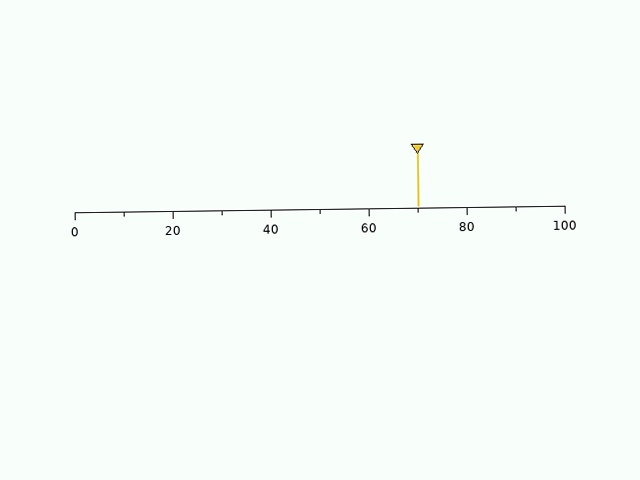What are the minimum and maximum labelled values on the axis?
The axis runs from 0 to 100.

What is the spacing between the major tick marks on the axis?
The major ticks are spaced 20 apart.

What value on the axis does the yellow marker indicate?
The marker indicates approximately 70.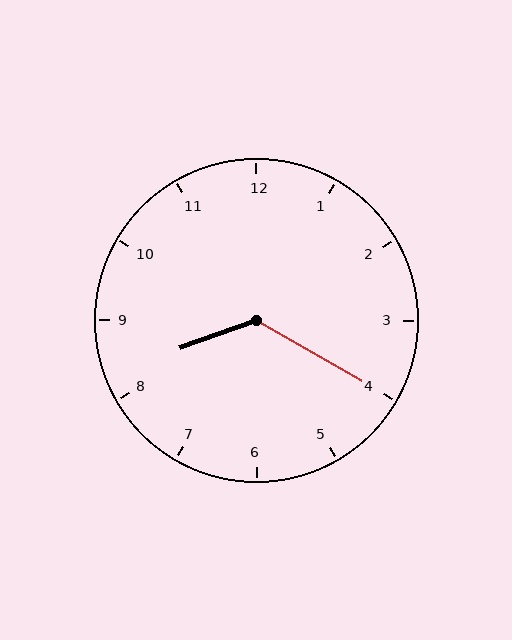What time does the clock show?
8:20.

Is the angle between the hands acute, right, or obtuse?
It is obtuse.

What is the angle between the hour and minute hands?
Approximately 130 degrees.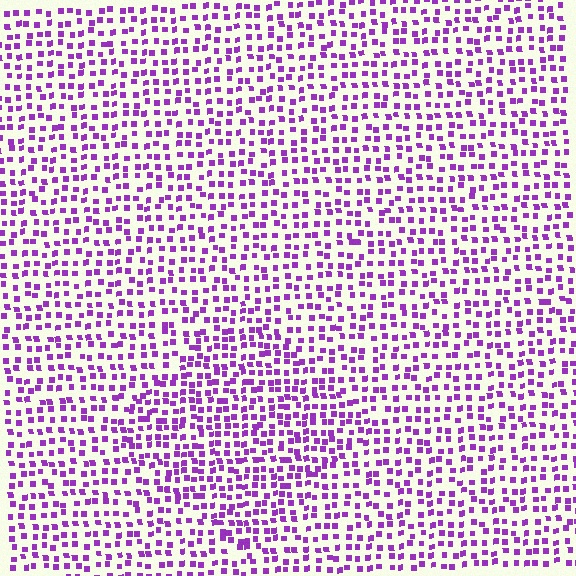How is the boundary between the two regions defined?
The boundary is defined by a change in element density (approximately 1.4x ratio). All elements are the same color, size, and shape.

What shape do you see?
I see a diamond.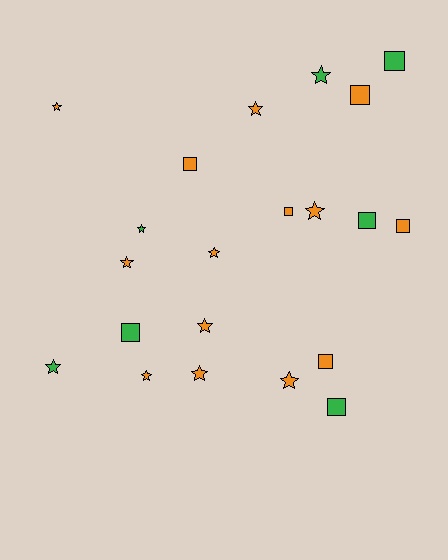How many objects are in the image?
There are 21 objects.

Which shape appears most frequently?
Star, with 12 objects.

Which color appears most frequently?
Orange, with 14 objects.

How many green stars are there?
There are 3 green stars.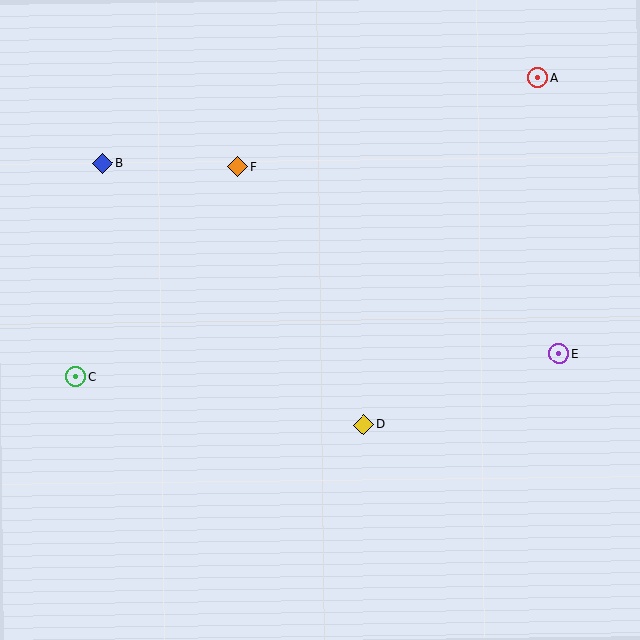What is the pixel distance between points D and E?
The distance between D and E is 208 pixels.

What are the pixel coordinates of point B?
Point B is at (103, 163).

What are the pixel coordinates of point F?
Point F is at (238, 167).